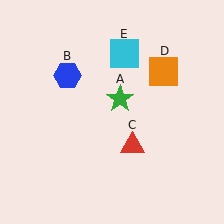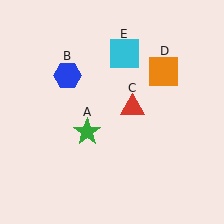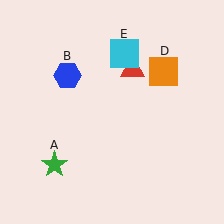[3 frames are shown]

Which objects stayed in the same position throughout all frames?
Blue hexagon (object B) and orange square (object D) and cyan square (object E) remained stationary.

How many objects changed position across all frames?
2 objects changed position: green star (object A), red triangle (object C).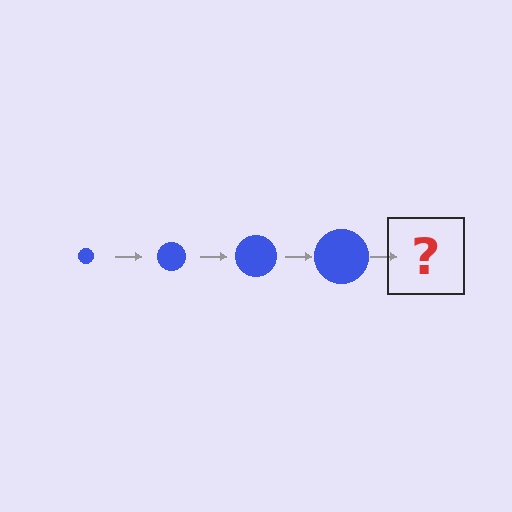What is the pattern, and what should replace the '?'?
The pattern is that the circle gets progressively larger each step. The '?' should be a blue circle, larger than the previous one.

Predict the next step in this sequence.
The next step is a blue circle, larger than the previous one.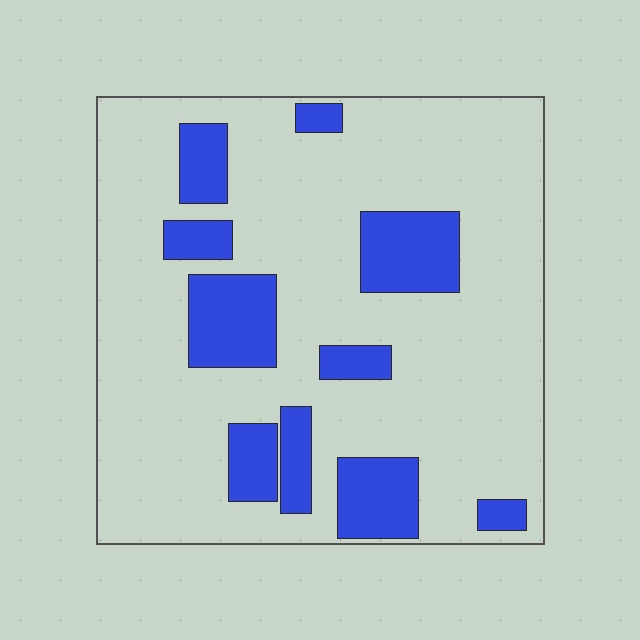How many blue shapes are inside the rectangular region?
10.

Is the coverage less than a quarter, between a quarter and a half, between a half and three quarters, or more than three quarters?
Less than a quarter.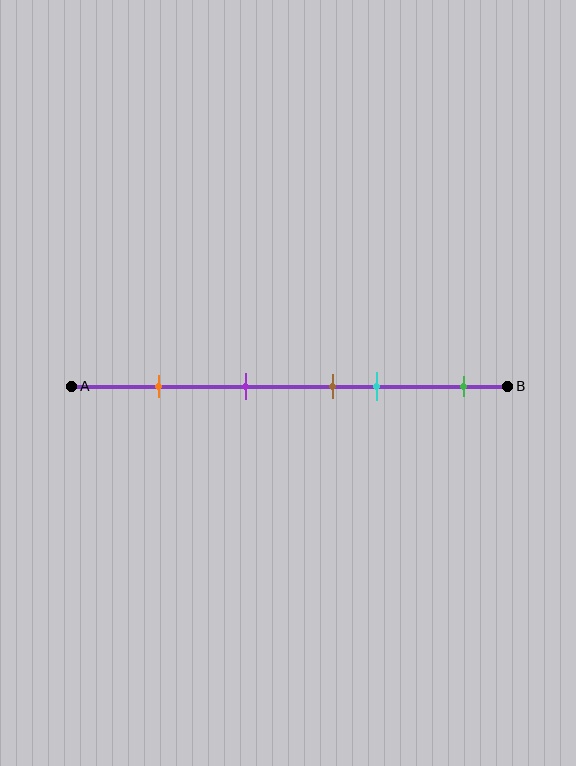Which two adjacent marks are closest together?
The brown and cyan marks are the closest adjacent pair.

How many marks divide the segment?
There are 5 marks dividing the segment.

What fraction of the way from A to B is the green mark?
The green mark is approximately 90% (0.9) of the way from A to B.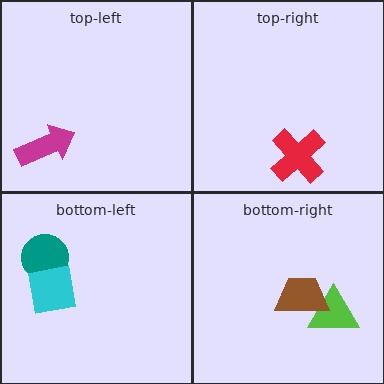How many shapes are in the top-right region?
1.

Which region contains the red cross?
The top-right region.